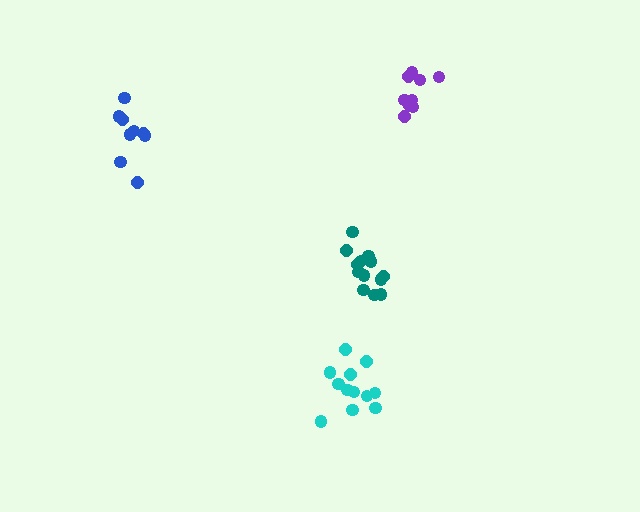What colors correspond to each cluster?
The clusters are colored: cyan, blue, teal, purple.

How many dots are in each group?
Group 1: 12 dots, Group 2: 9 dots, Group 3: 13 dots, Group 4: 9 dots (43 total).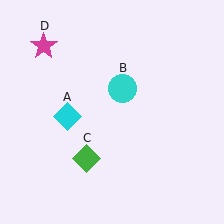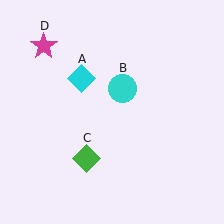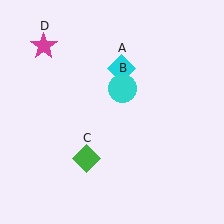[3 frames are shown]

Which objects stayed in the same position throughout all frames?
Cyan circle (object B) and green diamond (object C) and magenta star (object D) remained stationary.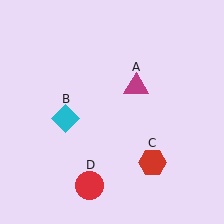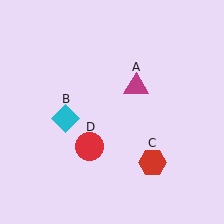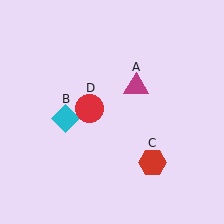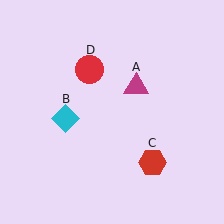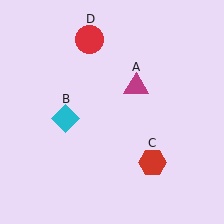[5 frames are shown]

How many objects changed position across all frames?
1 object changed position: red circle (object D).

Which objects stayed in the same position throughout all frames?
Magenta triangle (object A) and cyan diamond (object B) and red hexagon (object C) remained stationary.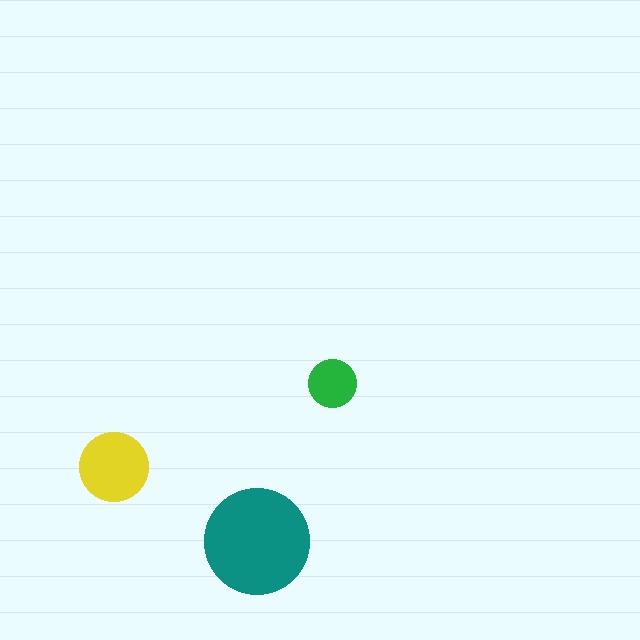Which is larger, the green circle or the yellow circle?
The yellow one.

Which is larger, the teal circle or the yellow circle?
The teal one.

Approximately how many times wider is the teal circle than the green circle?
About 2 times wider.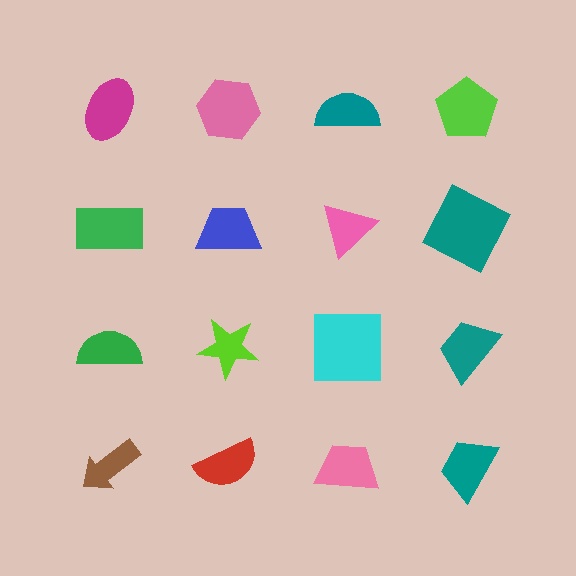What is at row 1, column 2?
A pink hexagon.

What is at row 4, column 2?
A red semicircle.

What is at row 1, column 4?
A lime pentagon.